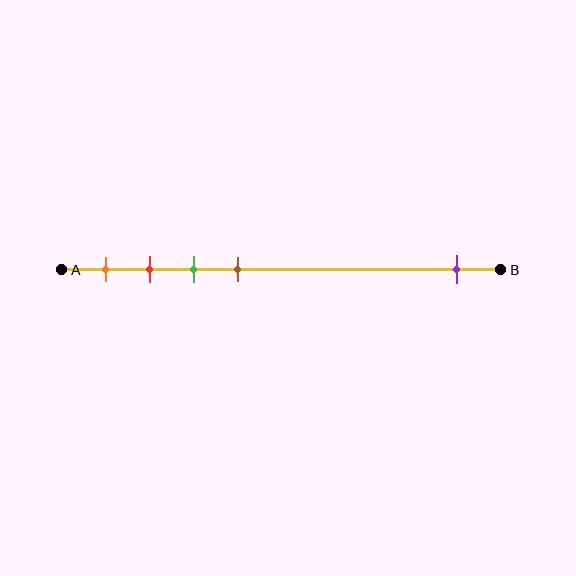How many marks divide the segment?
There are 5 marks dividing the segment.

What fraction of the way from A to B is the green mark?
The green mark is approximately 30% (0.3) of the way from A to B.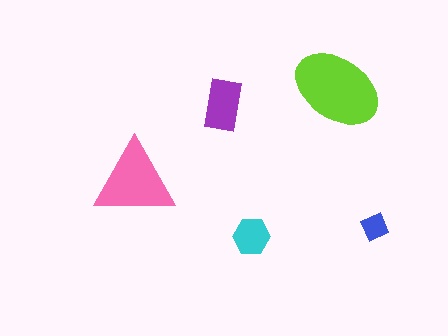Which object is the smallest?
The blue diamond.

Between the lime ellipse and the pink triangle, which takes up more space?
The lime ellipse.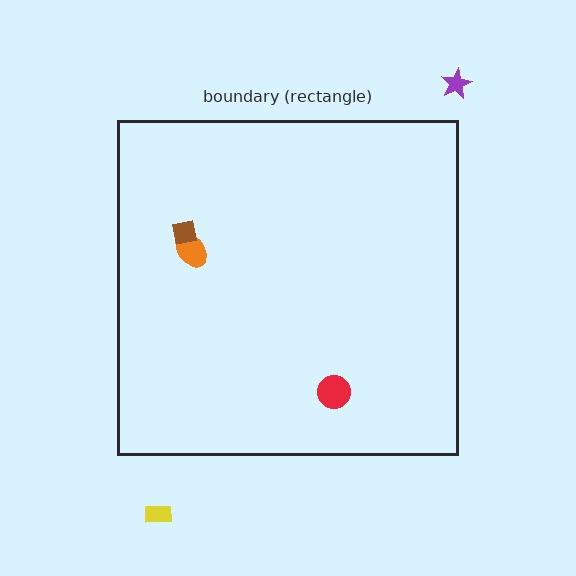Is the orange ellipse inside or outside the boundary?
Inside.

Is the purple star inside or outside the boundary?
Outside.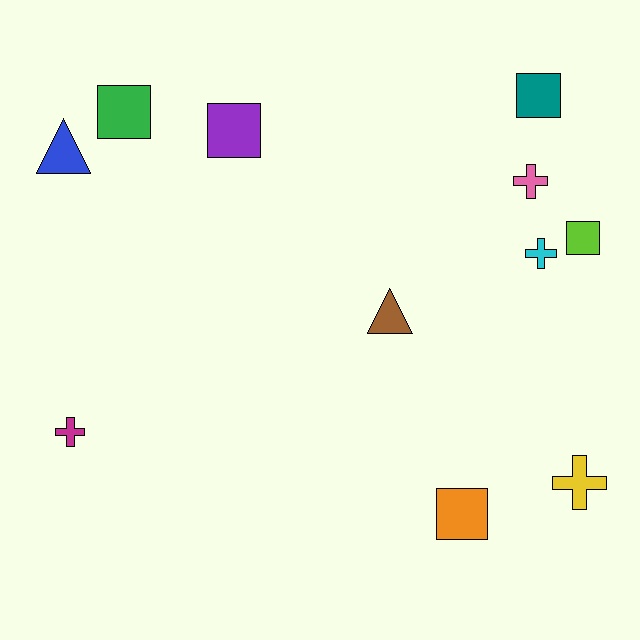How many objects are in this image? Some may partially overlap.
There are 11 objects.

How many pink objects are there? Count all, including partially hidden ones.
There is 1 pink object.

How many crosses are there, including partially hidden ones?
There are 4 crosses.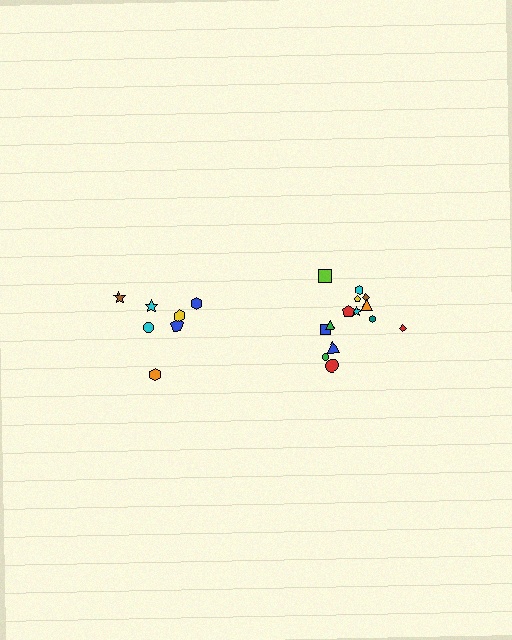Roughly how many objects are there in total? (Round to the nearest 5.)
Roughly 20 objects in total.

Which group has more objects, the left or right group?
The right group.